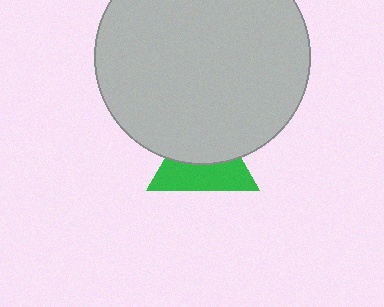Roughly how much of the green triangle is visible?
About half of it is visible (roughly 49%).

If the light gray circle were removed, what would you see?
You would see the complete green triangle.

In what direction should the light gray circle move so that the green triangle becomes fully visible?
The light gray circle should move up. That is the shortest direction to clear the overlap and leave the green triangle fully visible.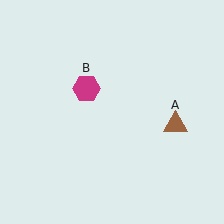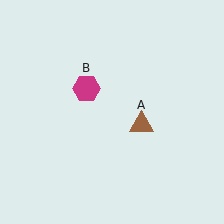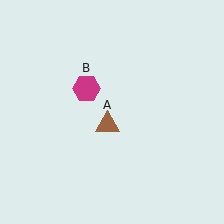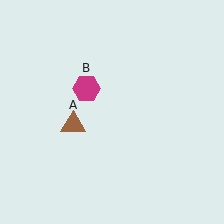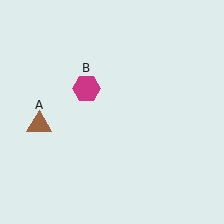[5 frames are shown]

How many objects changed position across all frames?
1 object changed position: brown triangle (object A).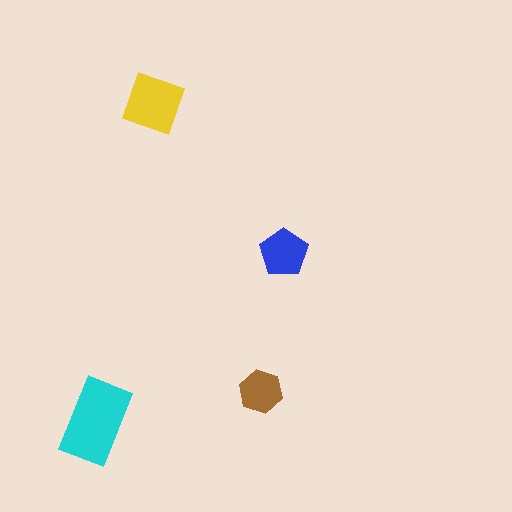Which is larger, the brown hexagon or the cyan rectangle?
The cyan rectangle.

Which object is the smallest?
The brown hexagon.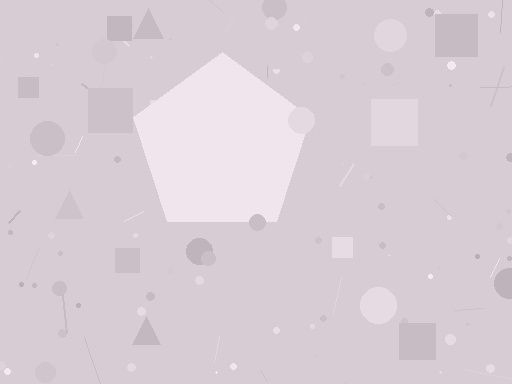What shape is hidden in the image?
A pentagon is hidden in the image.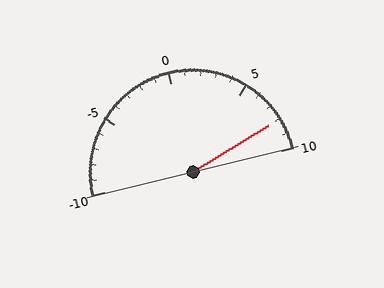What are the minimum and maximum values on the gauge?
The gauge ranges from -10 to 10.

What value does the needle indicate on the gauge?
The needle indicates approximately 8.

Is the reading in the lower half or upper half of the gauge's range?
The reading is in the upper half of the range (-10 to 10).